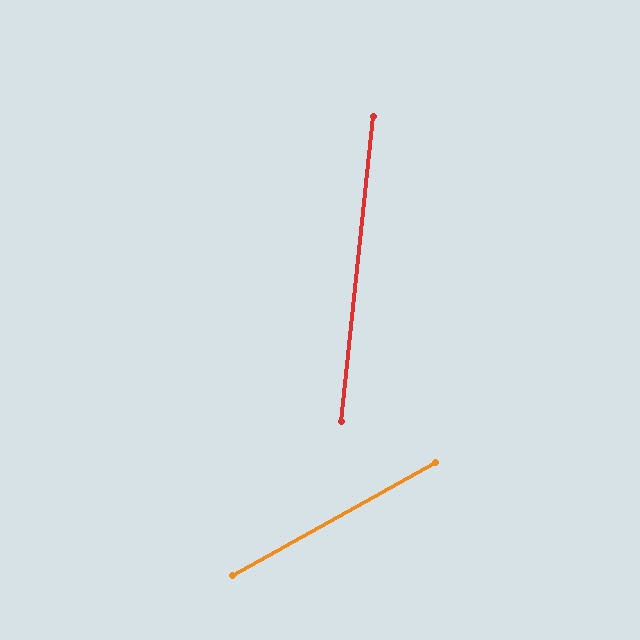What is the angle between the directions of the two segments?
Approximately 55 degrees.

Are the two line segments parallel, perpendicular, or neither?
Neither parallel nor perpendicular — they differ by about 55°.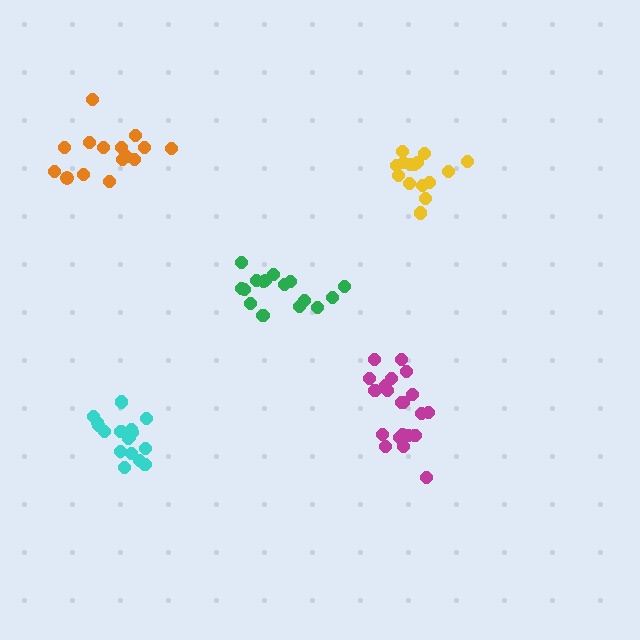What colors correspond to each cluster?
The clusters are colored: orange, green, yellow, magenta, cyan.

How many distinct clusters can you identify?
There are 5 distinct clusters.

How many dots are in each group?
Group 1: 15 dots, Group 2: 16 dots, Group 3: 15 dots, Group 4: 21 dots, Group 5: 19 dots (86 total).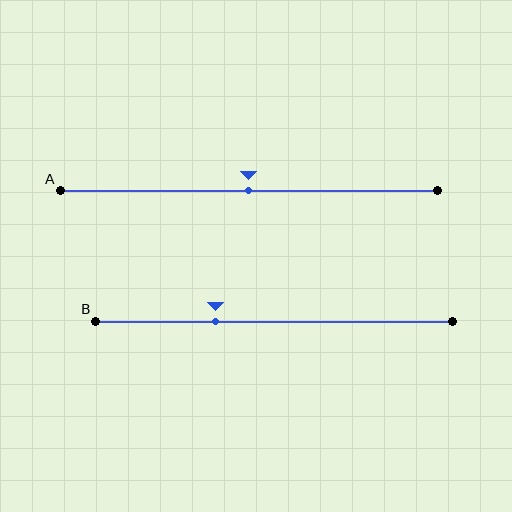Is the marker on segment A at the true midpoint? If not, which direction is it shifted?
Yes, the marker on segment A is at the true midpoint.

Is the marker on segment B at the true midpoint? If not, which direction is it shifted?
No, the marker on segment B is shifted to the left by about 16% of the segment length.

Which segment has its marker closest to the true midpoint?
Segment A has its marker closest to the true midpoint.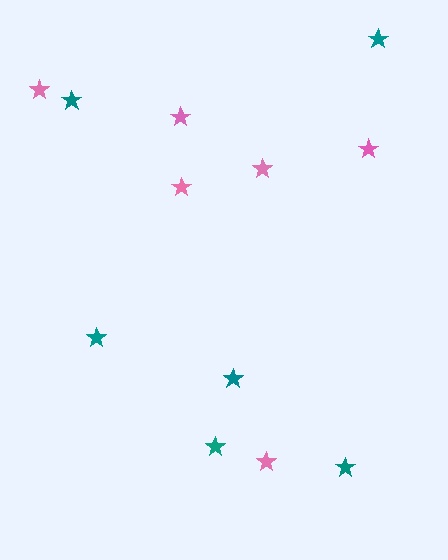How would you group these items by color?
There are 2 groups: one group of pink stars (6) and one group of teal stars (6).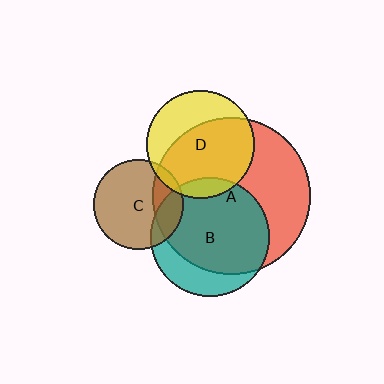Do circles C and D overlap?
Yes.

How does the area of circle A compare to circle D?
Approximately 2.1 times.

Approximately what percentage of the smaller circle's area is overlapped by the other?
Approximately 5%.